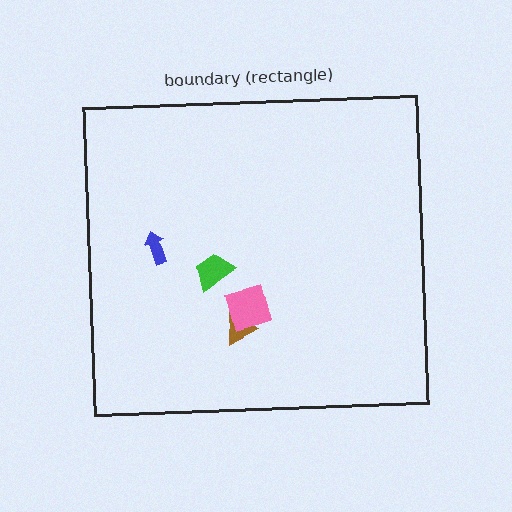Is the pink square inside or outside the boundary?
Inside.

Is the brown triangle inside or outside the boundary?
Inside.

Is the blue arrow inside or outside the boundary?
Inside.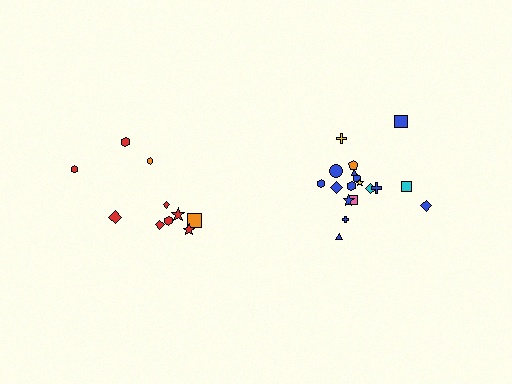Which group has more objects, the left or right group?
The right group.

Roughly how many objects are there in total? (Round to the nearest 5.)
Roughly 30 objects in total.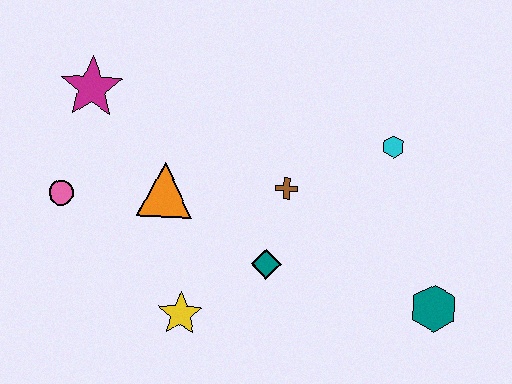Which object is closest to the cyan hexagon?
The brown cross is closest to the cyan hexagon.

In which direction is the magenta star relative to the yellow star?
The magenta star is above the yellow star.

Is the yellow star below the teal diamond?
Yes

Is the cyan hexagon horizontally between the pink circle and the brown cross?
No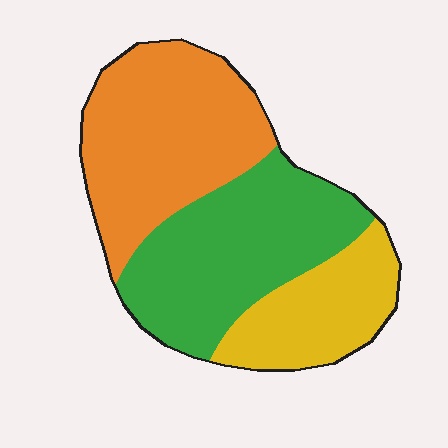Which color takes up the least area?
Yellow, at roughly 20%.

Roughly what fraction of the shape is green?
Green covers 39% of the shape.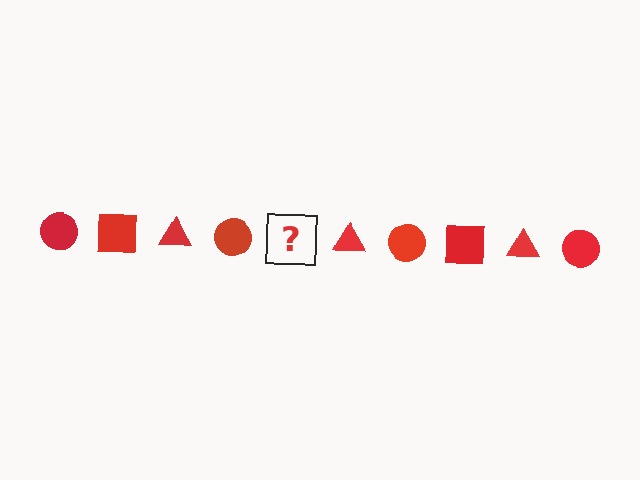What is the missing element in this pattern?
The missing element is a red square.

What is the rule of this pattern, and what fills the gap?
The rule is that the pattern cycles through circle, square, triangle shapes in red. The gap should be filled with a red square.